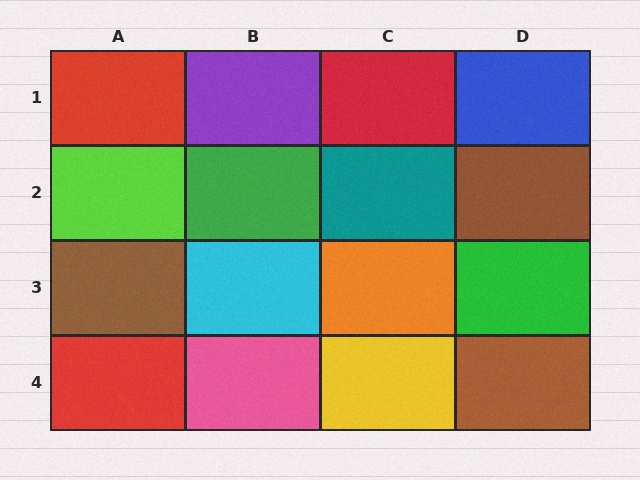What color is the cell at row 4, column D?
Brown.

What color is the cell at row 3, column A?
Brown.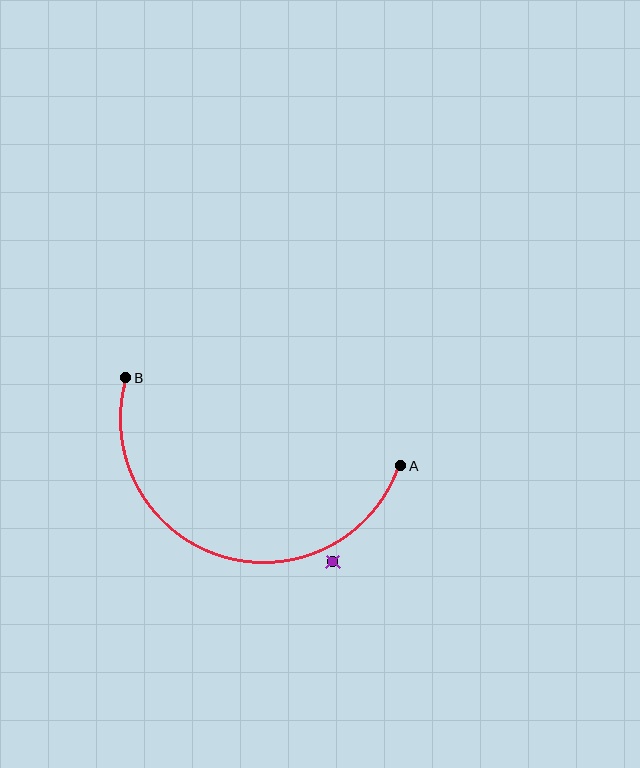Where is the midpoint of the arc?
The arc midpoint is the point on the curve farthest from the straight line joining A and B. It sits below that line.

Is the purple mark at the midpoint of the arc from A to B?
No — the purple mark does not lie on the arc at all. It sits slightly outside the curve.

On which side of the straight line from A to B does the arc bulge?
The arc bulges below the straight line connecting A and B.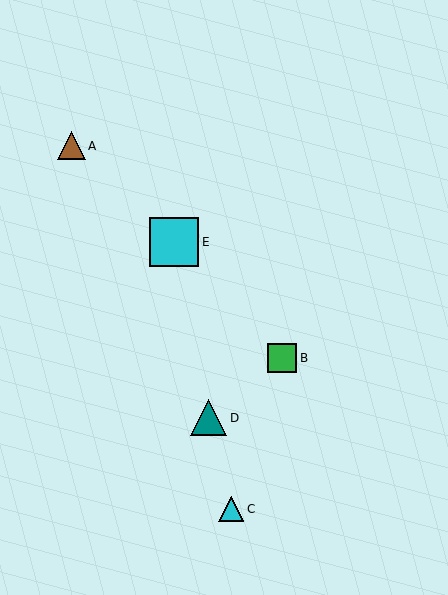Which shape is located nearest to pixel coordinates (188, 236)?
The cyan square (labeled E) at (174, 242) is nearest to that location.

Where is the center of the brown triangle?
The center of the brown triangle is at (71, 146).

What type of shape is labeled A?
Shape A is a brown triangle.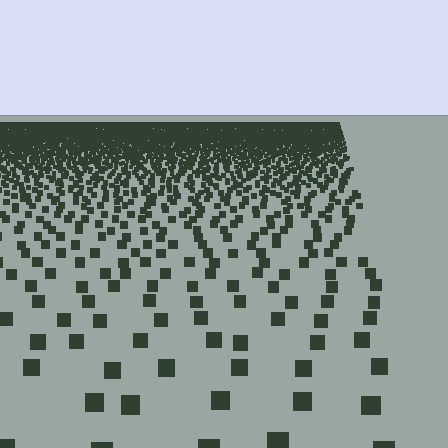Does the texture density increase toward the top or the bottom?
Density increases toward the top.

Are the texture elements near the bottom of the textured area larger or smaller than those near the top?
Larger. Near the bottom, elements are closer to the viewer and appear at a bigger on-screen size.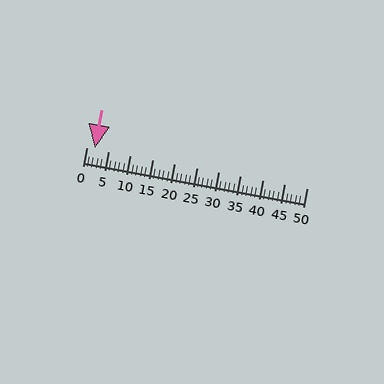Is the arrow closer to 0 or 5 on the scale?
The arrow is closer to 0.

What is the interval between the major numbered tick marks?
The major tick marks are spaced 5 units apart.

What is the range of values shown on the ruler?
The ruler shows values from 0 to 50.